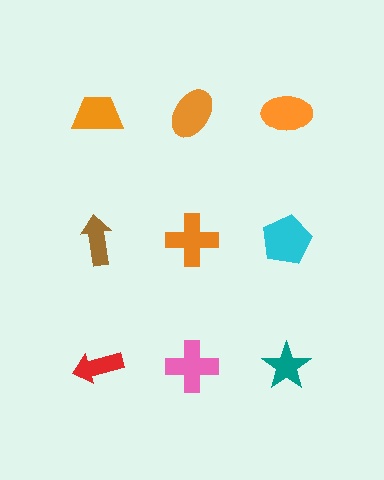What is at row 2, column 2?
An orange cross.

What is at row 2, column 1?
A brown arrow.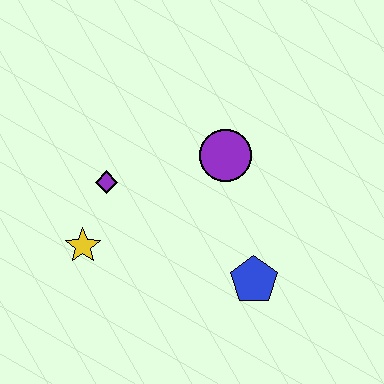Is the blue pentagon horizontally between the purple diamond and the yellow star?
No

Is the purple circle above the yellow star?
Yes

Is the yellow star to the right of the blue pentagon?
No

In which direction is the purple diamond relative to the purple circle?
The purple diamond is to the left of the purple circle.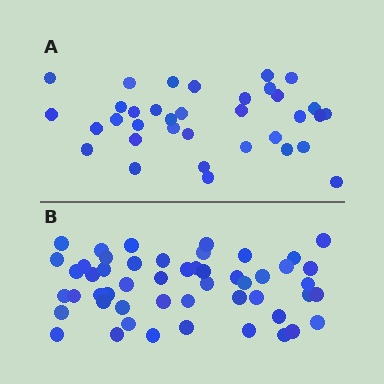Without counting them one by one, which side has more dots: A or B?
Region B (the bottom region) has more dots.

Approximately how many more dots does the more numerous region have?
Region B has approximately 15 more dots than region A.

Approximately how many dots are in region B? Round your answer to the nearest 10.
About 50 dots. (The exact count is 51, which rounds to 50.)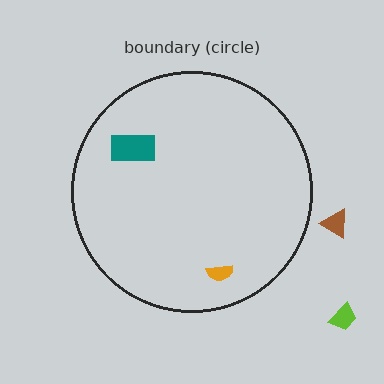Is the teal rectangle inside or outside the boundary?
Inside.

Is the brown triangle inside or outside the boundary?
Outside.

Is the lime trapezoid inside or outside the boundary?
Outside.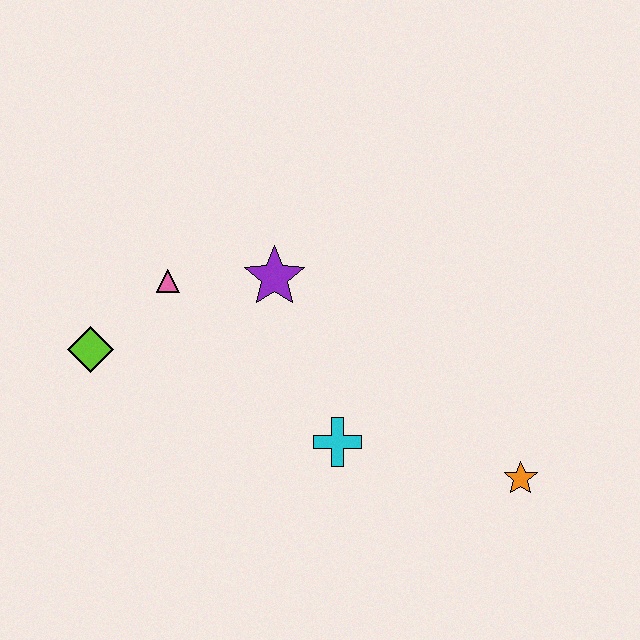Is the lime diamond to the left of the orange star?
Yes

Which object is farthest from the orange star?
The lime diamond is farthest from the orange star.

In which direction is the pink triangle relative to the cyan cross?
The pink triangle is to the left of the cyan cross.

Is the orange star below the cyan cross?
Yes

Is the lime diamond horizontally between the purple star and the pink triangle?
No